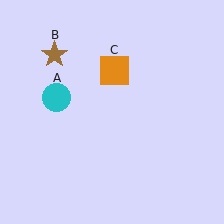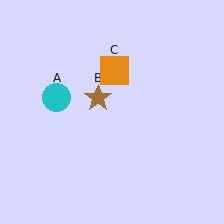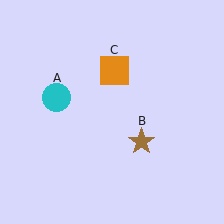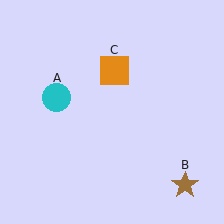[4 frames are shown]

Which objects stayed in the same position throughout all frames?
Cyan circle (object A) and orange square (object C) remained stationary.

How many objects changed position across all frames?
1 object changed position: brown star (object B).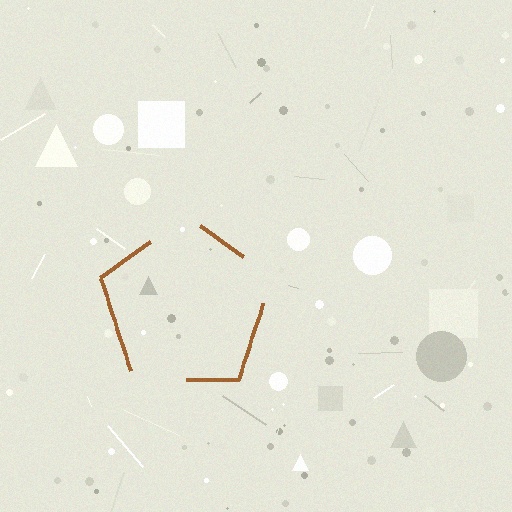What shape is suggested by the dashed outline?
The dashed outline suggests a pentagon.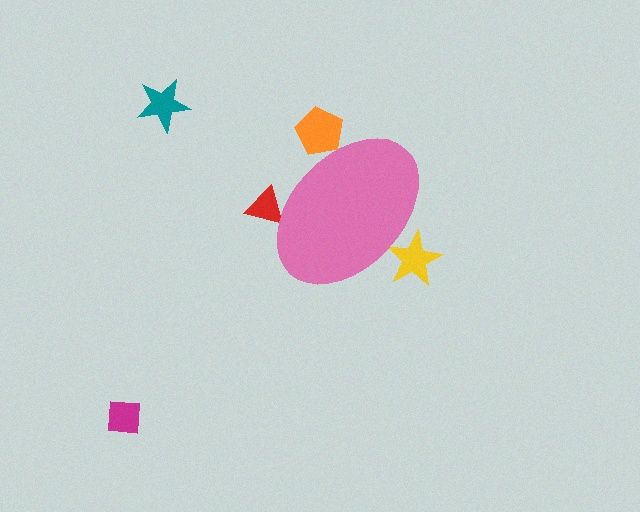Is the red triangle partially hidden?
Yes, the red triangle is partially hidden behind the pink ellipse.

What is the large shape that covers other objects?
A pink ellipse.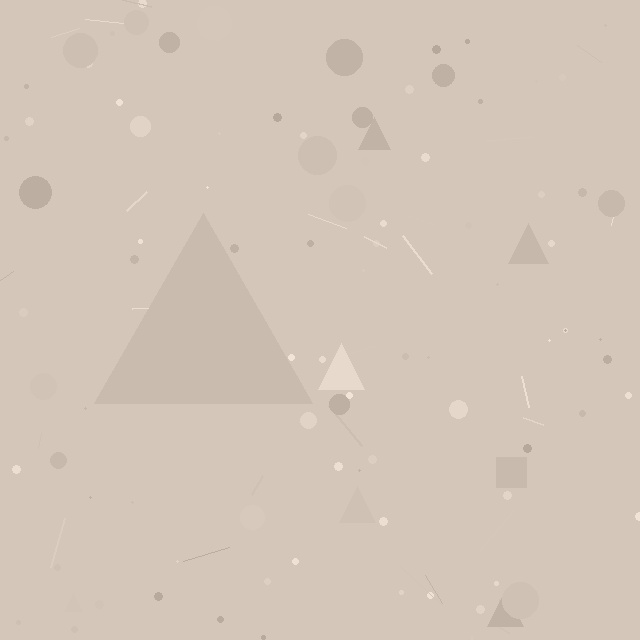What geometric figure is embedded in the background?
A triangle is embedded in the background.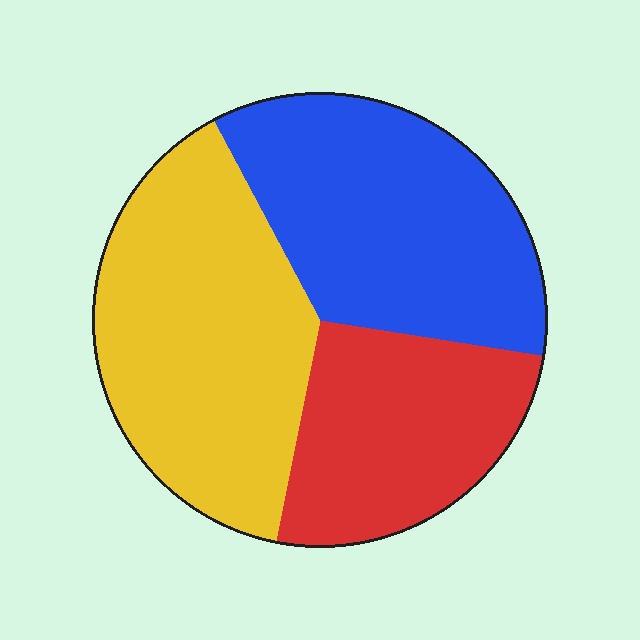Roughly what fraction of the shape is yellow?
Yellow takes up between a quarter and a half of the shape.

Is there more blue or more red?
Blue.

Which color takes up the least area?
Red, at roughly 25%.